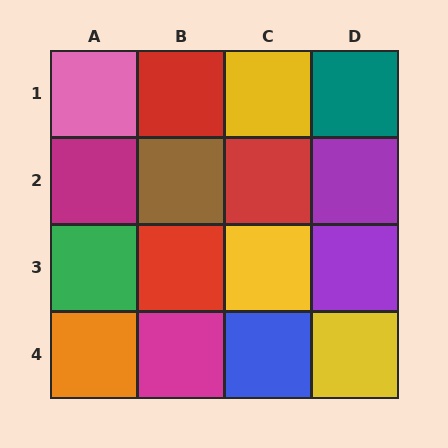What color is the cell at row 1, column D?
Teal.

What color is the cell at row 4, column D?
Yellow.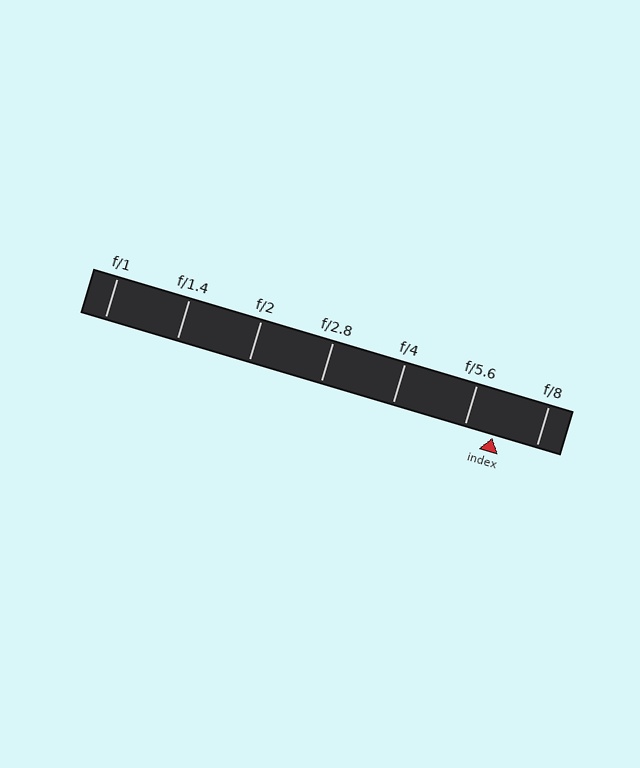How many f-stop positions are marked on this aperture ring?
There are 7 f-stop positions marked.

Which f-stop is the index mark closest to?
The index mark is closest to f/5.6.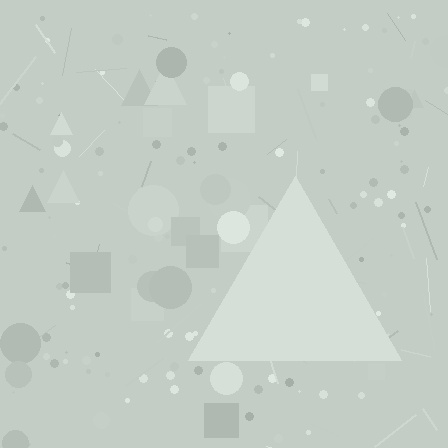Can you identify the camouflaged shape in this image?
The camouflaged shape is a triangle.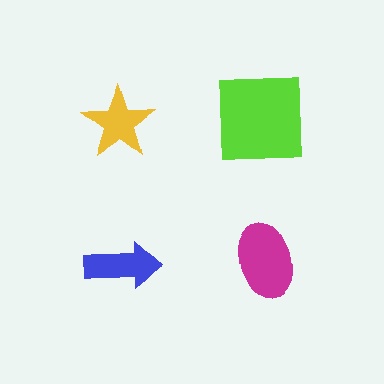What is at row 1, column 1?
A yellow star.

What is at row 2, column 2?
A magenta ellipse.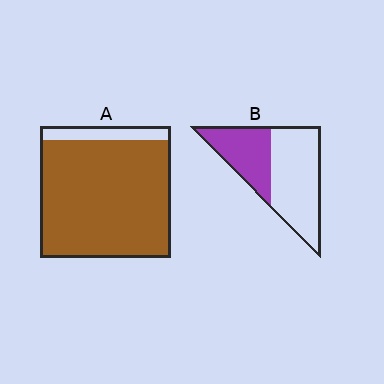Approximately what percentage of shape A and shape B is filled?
A is approximately 90% and B is approximately 40%.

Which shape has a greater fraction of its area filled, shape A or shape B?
Shape A.